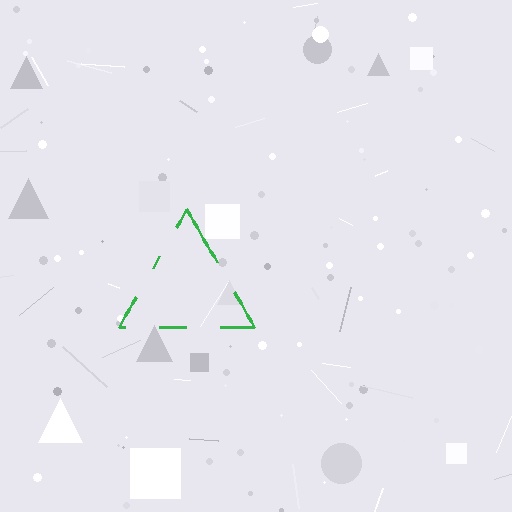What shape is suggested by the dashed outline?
The dashed outline suggests a triangle.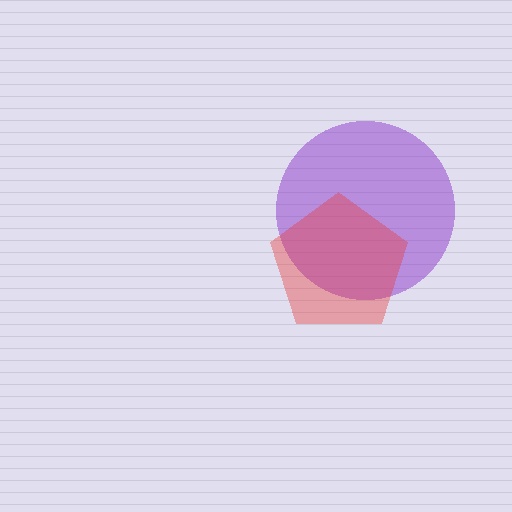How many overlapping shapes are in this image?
There are 2 overlapping shapes in the image.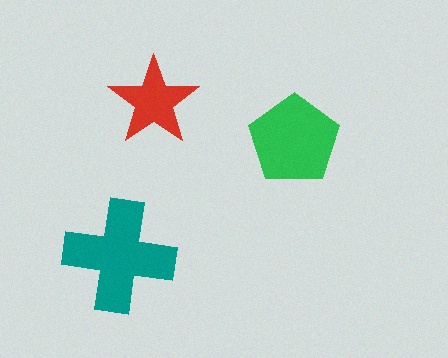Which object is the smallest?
The red star.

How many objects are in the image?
There are 3 objects in the image.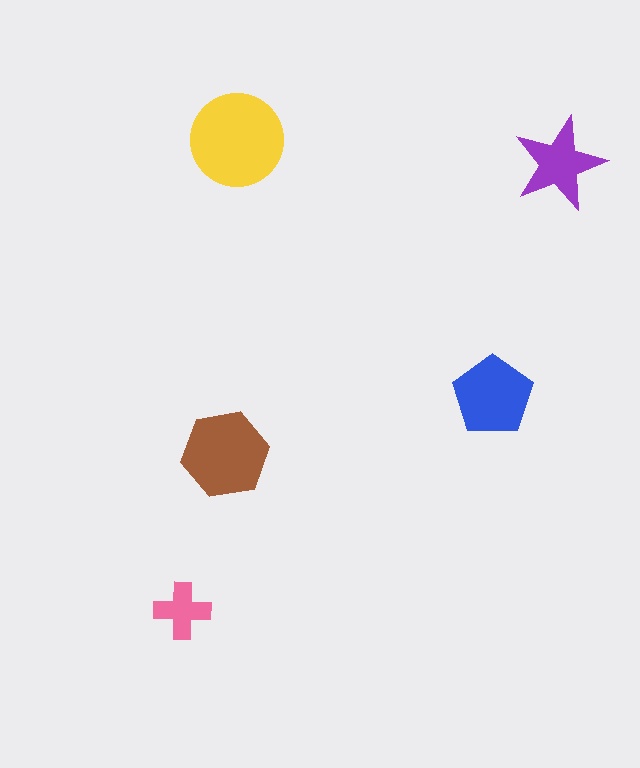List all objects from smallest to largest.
The pink cross, the purple star, the blue pentagon, the brown hexagon, the yellow circle.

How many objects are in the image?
There are 5 objects in the image.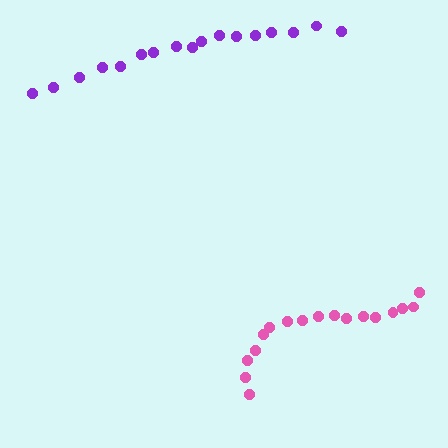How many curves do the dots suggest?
There are 2 distinct paths.